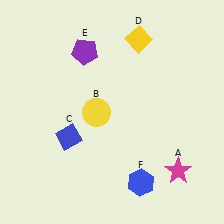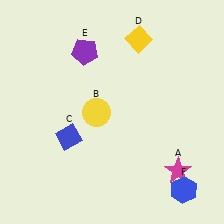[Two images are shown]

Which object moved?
The blue hexagon (F) moved right.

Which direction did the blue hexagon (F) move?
The blue hexagon (F) moved right.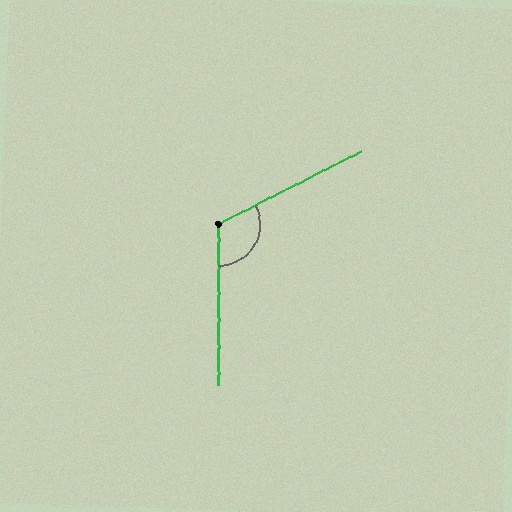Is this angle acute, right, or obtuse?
It is obtuse.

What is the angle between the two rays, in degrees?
Approximately 117 degrees.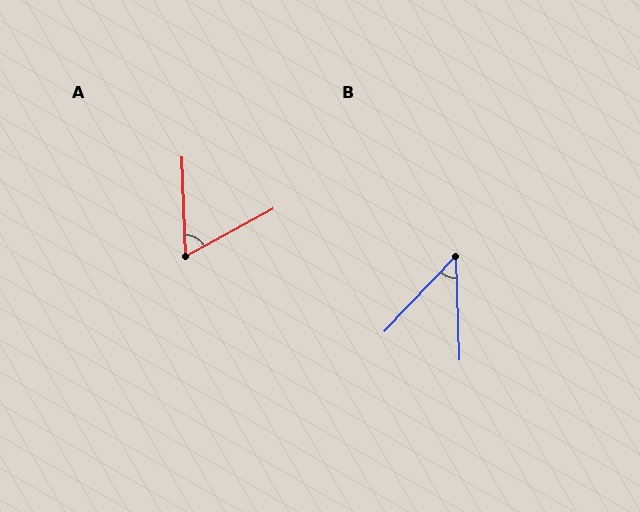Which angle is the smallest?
B, at approximately 45 degrees.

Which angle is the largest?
A, at approximately 63 degrees.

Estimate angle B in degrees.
Approximately 45 degrees.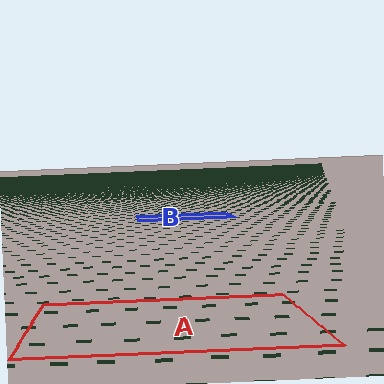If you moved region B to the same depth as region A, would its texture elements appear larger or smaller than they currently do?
They would appear larger. At a closer depth, the same texture elements are projected at a bigger on-screen size.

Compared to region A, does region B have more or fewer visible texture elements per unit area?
Region B has more texture elements per unit area — they are packed more densely because it is farther away.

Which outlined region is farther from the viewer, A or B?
Region B is farther from the viewer — the texture elements inside it appear smaller and more densely packed.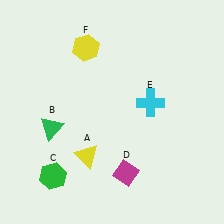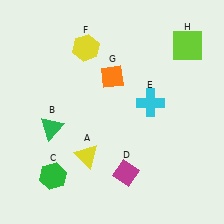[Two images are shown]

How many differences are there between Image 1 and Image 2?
There are 2 differences between the two images.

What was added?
An orange diamond (G), a lime square (H) were added in Image 2.